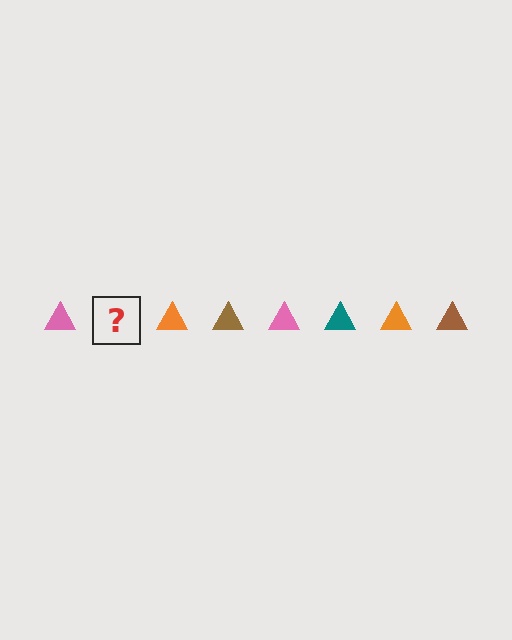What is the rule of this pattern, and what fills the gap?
The rule is that the pattern cycles through pink, teal, orange, brown triangles. The gap should be filled with a teal triangle.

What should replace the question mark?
The question mark should be replaced with a teal triangle.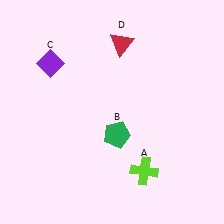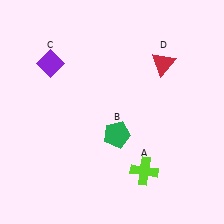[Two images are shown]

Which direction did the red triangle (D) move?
The red triangle (D) moved right.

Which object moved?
The red triangle (D) moved right.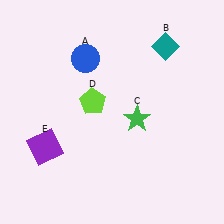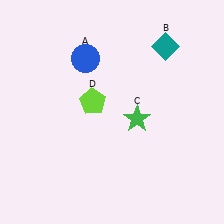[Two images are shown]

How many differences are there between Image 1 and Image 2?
There is 1 difference between the two images.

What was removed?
The purple square (E) was removed in Image 2.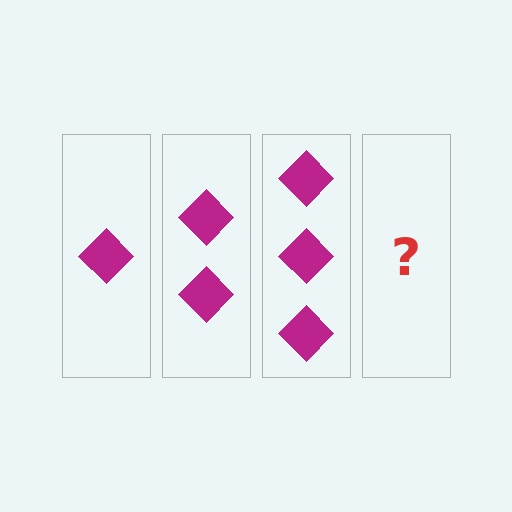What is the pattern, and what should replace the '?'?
The pattern is that each step adds one more diamond. The '?' should be 4 diamonds.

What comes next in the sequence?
The next element should be 4 diamonds.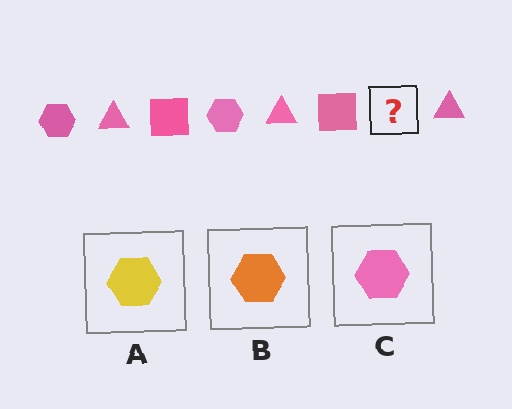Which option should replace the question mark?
Option C.